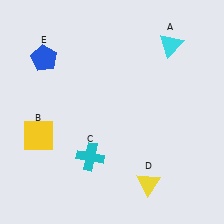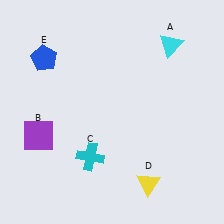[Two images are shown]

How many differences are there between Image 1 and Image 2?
There is 1 difference between the two images.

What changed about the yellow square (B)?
In Image 1, B is yellow. In Image 2, it changed to purple.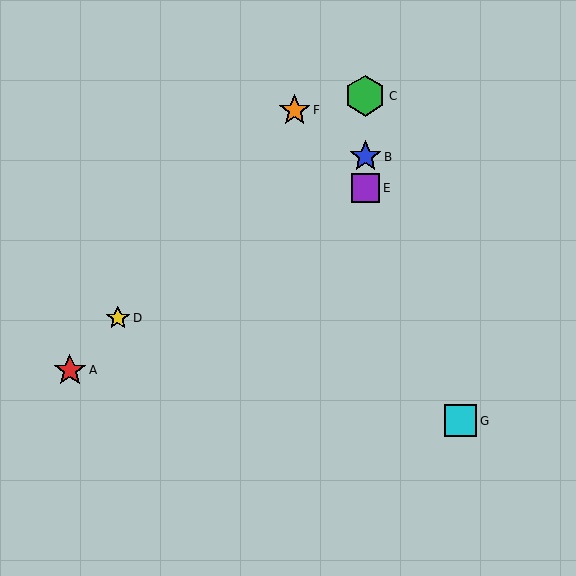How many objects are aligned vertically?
3 objects (B, C, E) are aligned vertically.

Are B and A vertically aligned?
No, B is at x≈365 and A is at x≈70.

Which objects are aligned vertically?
Objects B, C, E are aligned vertically.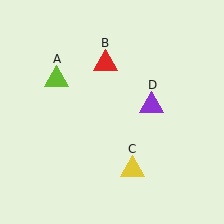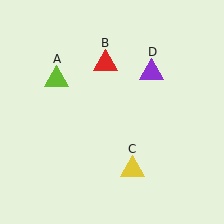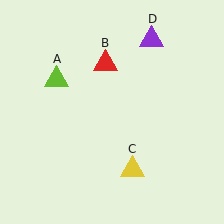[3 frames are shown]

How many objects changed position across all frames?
1 object changed position: purple triangle (object D).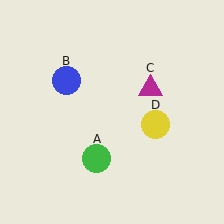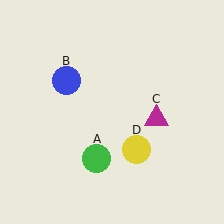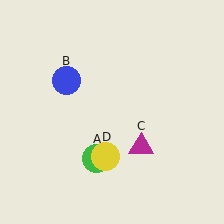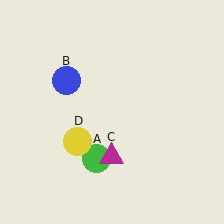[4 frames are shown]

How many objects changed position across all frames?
2 objects changed position: magenta triangle (object C), yellow circle (object D).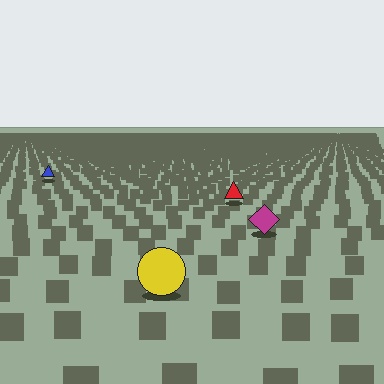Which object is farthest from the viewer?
The blue triangle is farthest from the viewer. It appears smaller and the ground texture around it is denser.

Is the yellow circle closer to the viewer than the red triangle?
Yes. The yellow circle is closer — you can tell from the texture gradient: the ground texture is coarser near it.